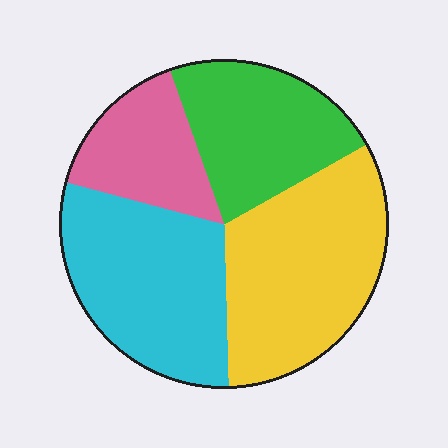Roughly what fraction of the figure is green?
Green takes up about one fifth (1/5) of the figure.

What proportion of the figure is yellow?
Yellow takes up about one third (1/3) of the figure.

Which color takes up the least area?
Pink, at roughly 15%.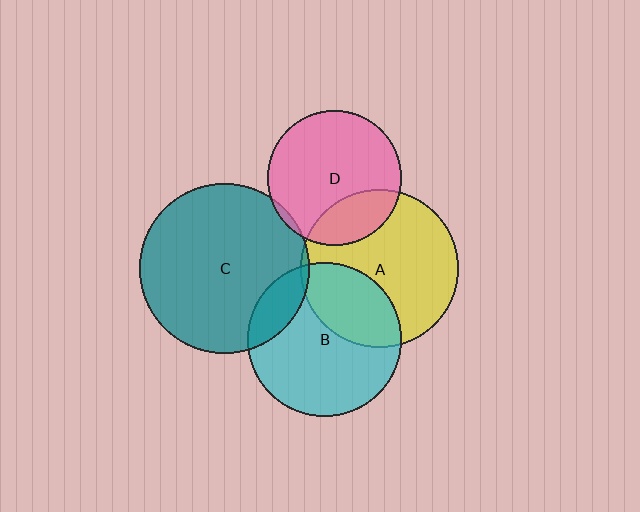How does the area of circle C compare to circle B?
Approximately 1.2 times.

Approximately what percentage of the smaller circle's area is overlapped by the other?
Approximately 5%.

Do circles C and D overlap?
Yes.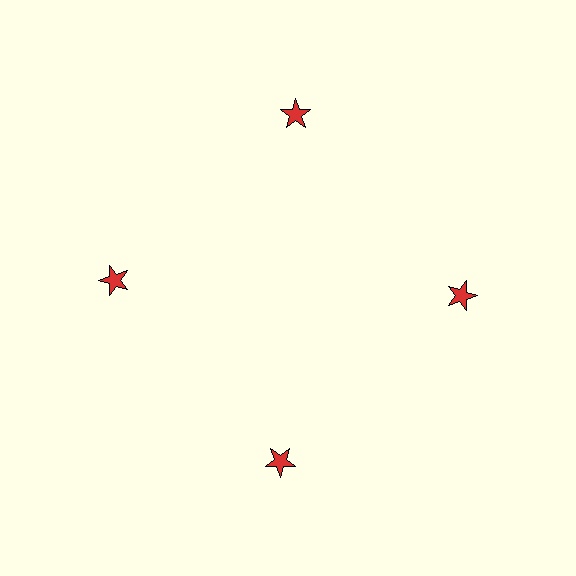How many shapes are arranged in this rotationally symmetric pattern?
There are 4 shapes, arranged in 4 groups of 1.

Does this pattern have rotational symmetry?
Yes, this pattern has 4-fold rotational symmetry. It looks the same after rotating 90 degrees around the center.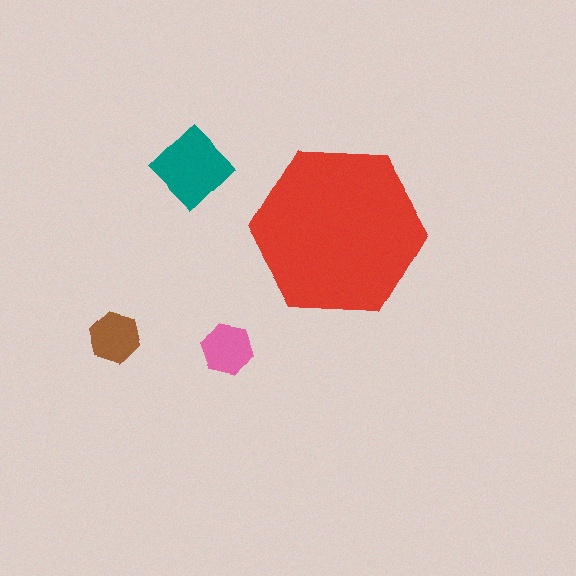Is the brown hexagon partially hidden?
No, the brown hexagon is fully visible.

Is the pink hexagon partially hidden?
No, the pink hexagon is fully visible.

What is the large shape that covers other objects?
A red hexagon.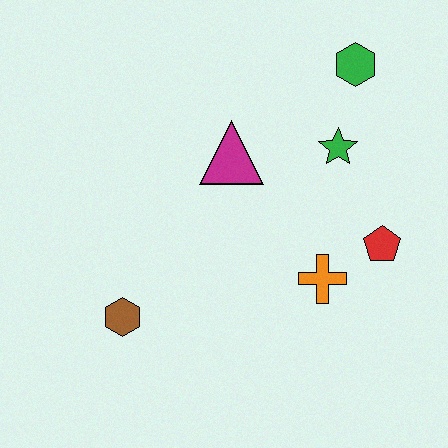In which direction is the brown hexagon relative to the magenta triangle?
The brown hexagon is below the magenta triangle.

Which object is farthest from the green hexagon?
The brown hexagon is farthest from the green hexagon.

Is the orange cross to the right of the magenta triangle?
Yes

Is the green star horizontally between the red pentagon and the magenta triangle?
Yes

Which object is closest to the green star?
The green hexagon is closest to the green star.